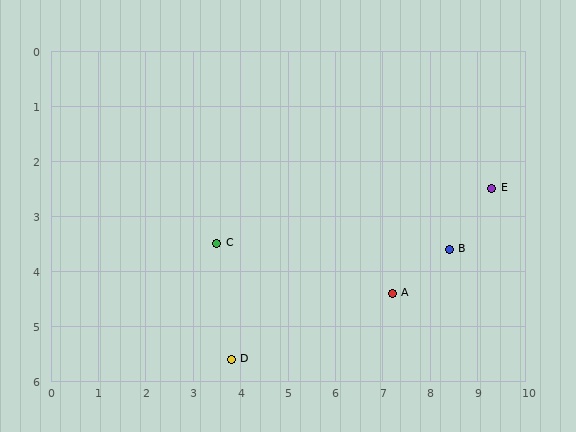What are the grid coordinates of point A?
Point A is at approximately (7.2, 4.4).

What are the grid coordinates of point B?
Point B is at approximately (8.4, 3.6).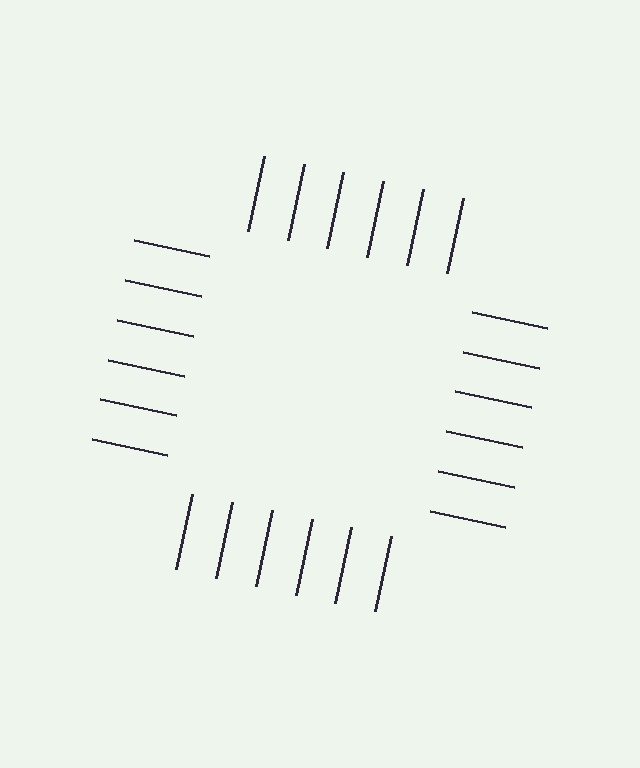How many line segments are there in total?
24 — 6 along each of the 4 edges.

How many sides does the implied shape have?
4 sides — the line-ends trace a square.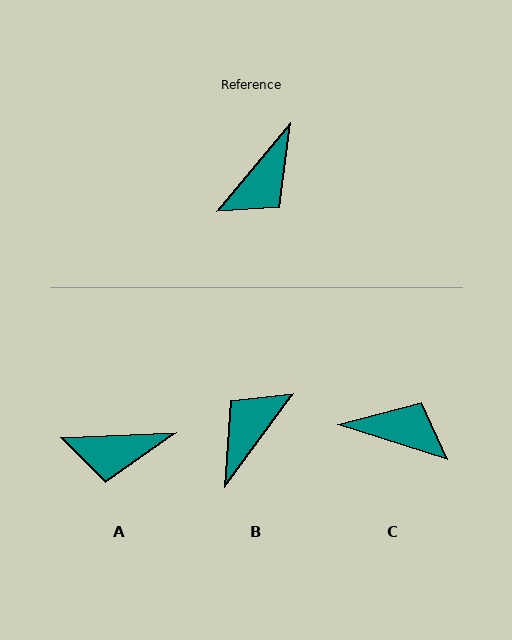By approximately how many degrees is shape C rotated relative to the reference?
Approximately 112 degrees counter-clockwise.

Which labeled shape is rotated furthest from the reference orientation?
B, about 177 degrees away.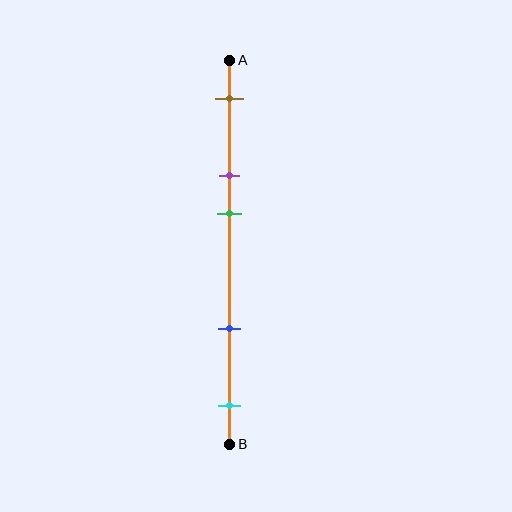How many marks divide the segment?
There are 5 marks dividing the segment.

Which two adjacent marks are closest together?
The purple and green marks are the closest adjacent pair.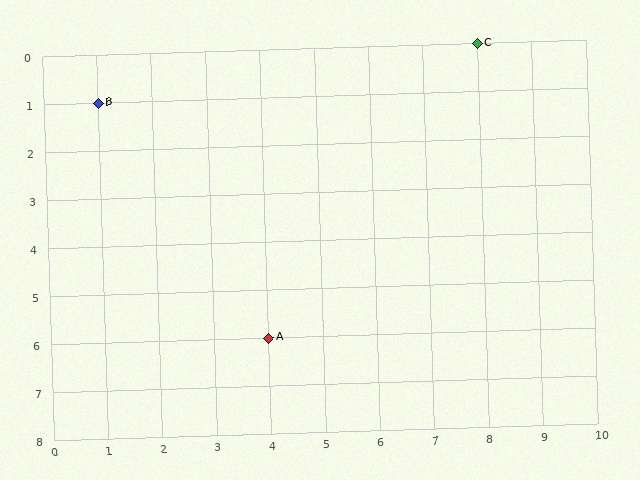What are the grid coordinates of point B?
Point B is at grid coordinates (1, 1).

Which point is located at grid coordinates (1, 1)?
Point B is at (1, 1).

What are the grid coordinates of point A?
Point A is at grid coordinates (4, 6).